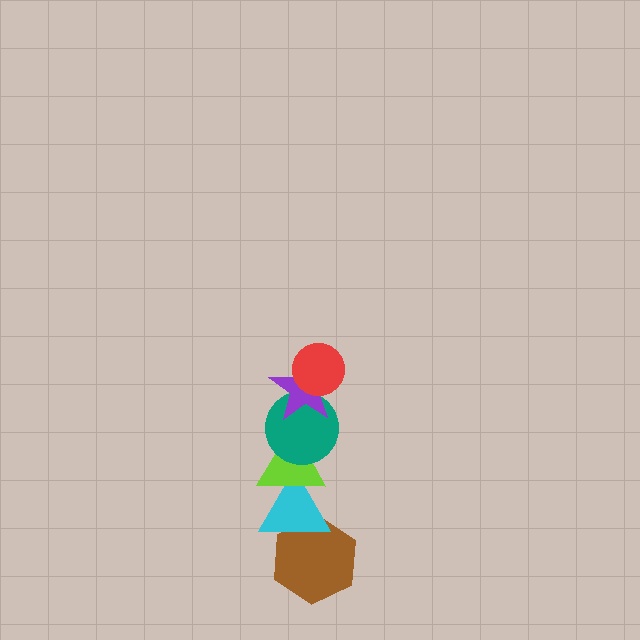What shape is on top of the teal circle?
The purple star is on top of the teal circle.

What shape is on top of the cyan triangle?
The lime triangle is on top of the cyan triangle.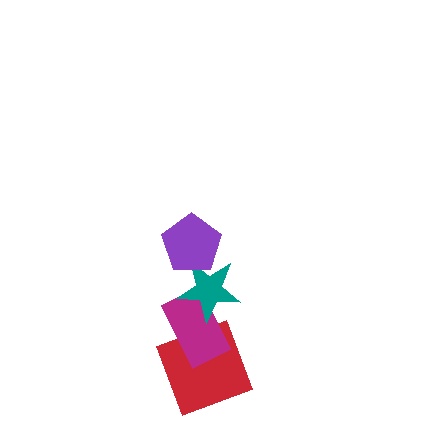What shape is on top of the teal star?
The purple pentagon is on top of the teal star.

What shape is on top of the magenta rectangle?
The teal star is on top of the magenta rectangle.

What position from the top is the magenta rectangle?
The magenta rectangle is 3rd from the top.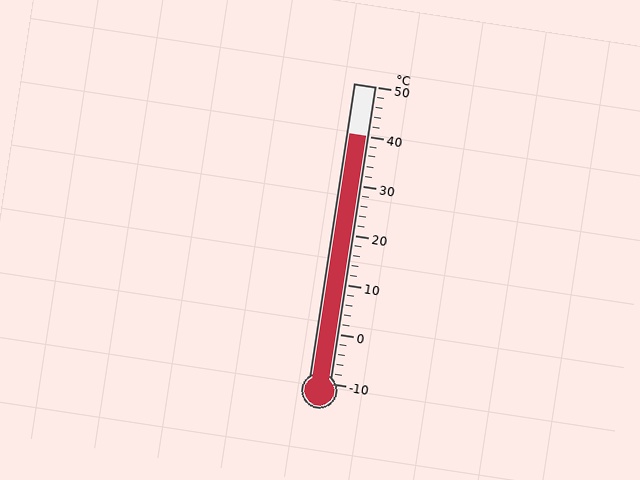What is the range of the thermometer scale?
The thermometer scale ranges from -10°C to 50°C.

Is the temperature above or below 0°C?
The temperature is above 0°C.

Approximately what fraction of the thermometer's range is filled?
The thermometer is filled to approximately 85% of its range.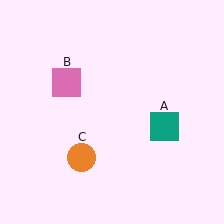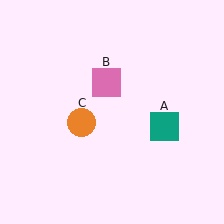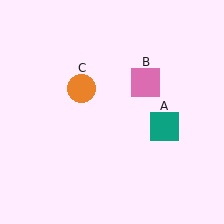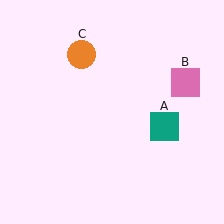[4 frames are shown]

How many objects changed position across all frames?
2 objects changed position: pink square (object B), orange circle (object C).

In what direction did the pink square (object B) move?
The pink square (object B) moved right.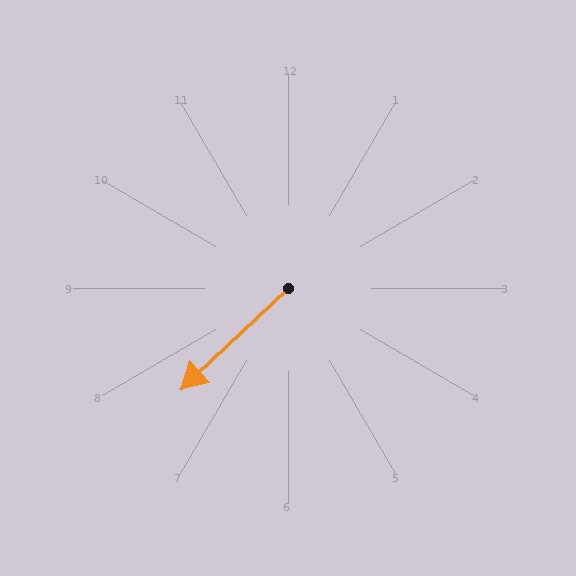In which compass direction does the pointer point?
Southwest.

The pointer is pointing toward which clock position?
Roughly 8 o'clock.